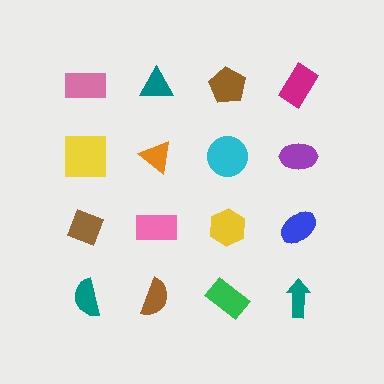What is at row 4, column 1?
A teal semicircle.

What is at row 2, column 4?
A purple ellipse.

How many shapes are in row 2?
4 shapes.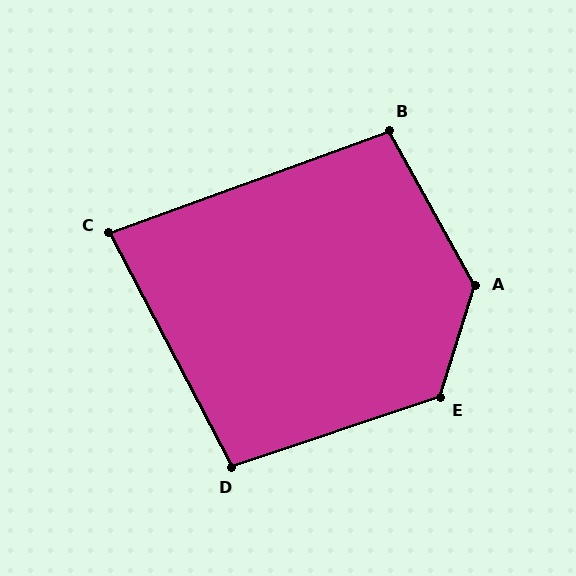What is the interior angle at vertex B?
Approximately 99 degrees (obtuse).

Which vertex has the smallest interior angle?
C, at approximately 82 degrees.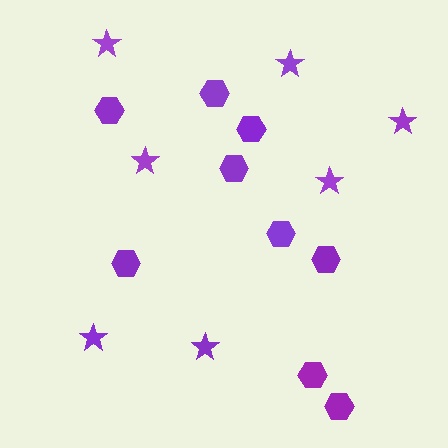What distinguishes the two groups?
There are 2 groups: one group of stars (7) and one group of hexagons (9).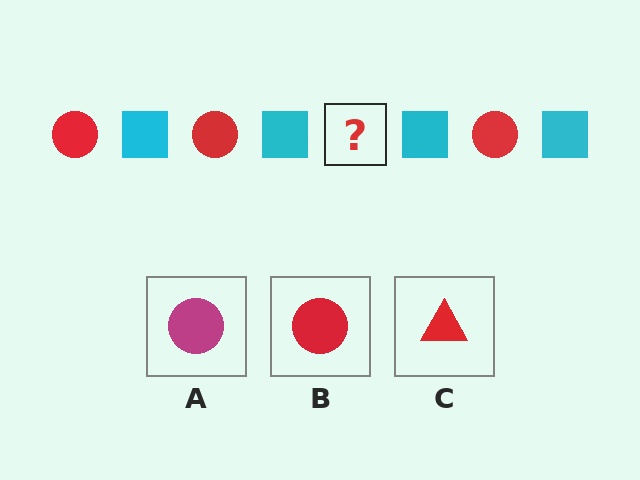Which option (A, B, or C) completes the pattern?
B.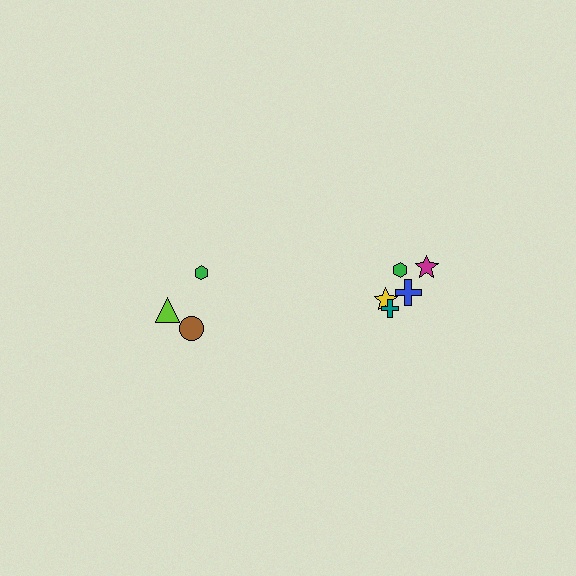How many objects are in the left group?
There are 3 objects.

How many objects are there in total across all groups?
There are 8 objects.